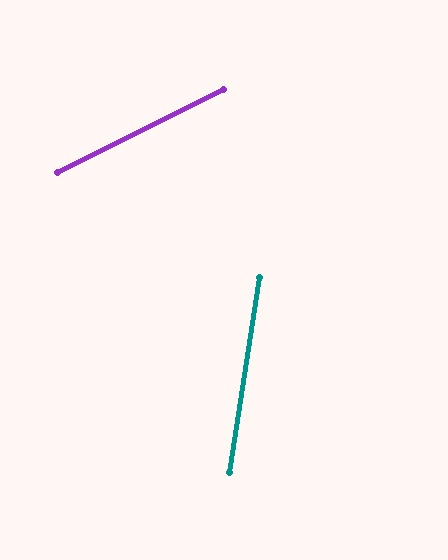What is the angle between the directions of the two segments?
Approximately 55 degrees.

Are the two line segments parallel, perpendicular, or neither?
Neither parallel nor perpendicular — they differ by about 55°.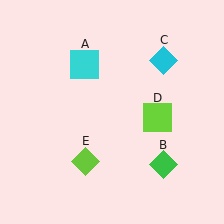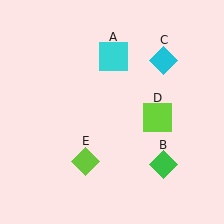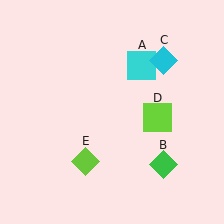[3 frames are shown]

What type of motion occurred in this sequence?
The cyan square (object A) rotated clockwise around the center of the scene.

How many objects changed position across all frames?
1 object changed position: cyan square (object A).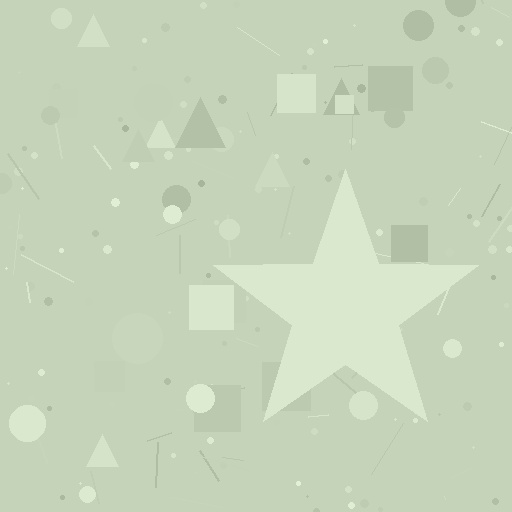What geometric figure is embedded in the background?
A star is embedded in the background.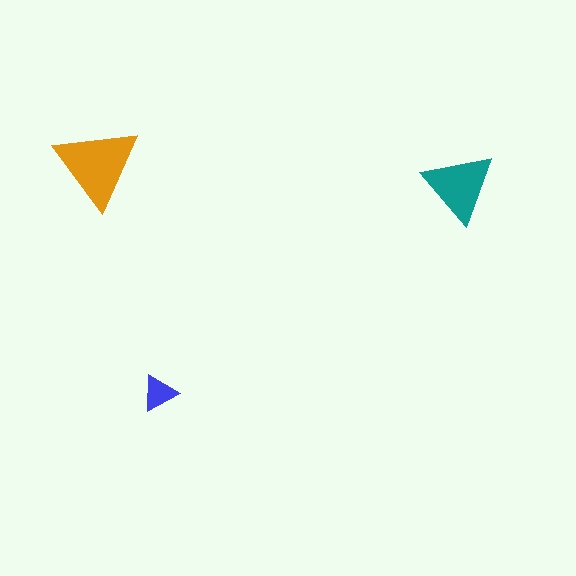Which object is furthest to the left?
The orange triangle is leftmost.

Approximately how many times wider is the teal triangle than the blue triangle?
About 2 times wider.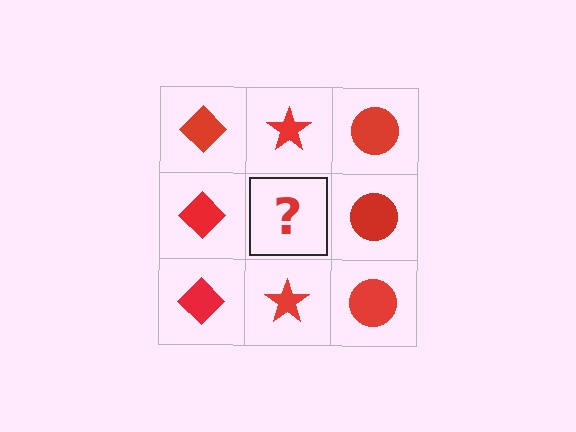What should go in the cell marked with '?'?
The missing cell should contain a red star.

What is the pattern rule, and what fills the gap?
The rule is that each column has a consistent shape. The gap should be filled with a red star.